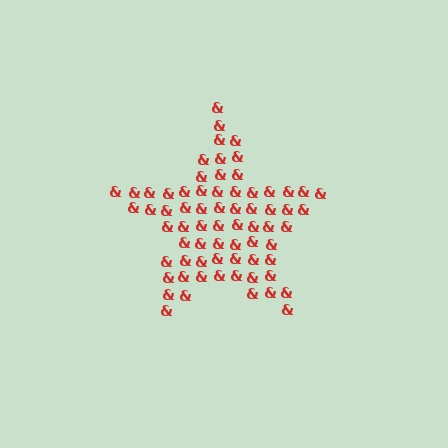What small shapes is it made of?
It is made of small ampersands.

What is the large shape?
The large shape is a star.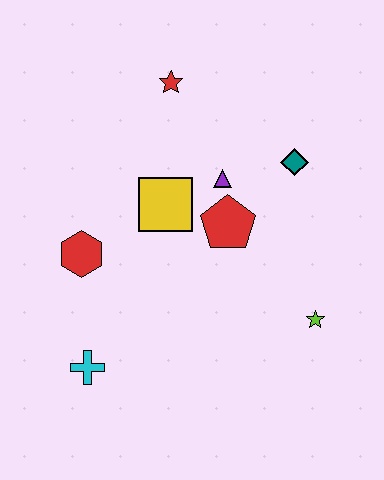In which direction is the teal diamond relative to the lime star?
The teal diamond is above the lime star.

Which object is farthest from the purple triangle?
The cyan cross is farthest from the purple triangle.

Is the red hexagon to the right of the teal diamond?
No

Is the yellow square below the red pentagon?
No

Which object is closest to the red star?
The purple triangle is closest to the red star.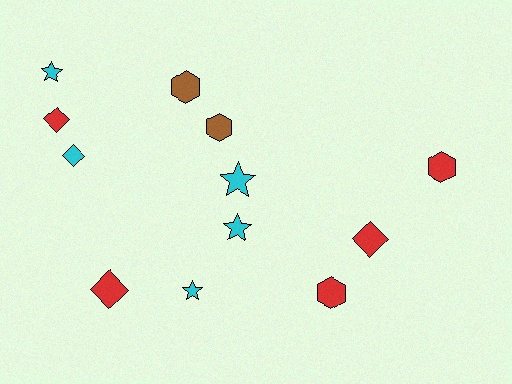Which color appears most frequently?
Cyan, with 5 objects.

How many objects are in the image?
There are 12 objects.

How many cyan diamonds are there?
There is 1 cyan diamond.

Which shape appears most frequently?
Diamond, with 4 objects.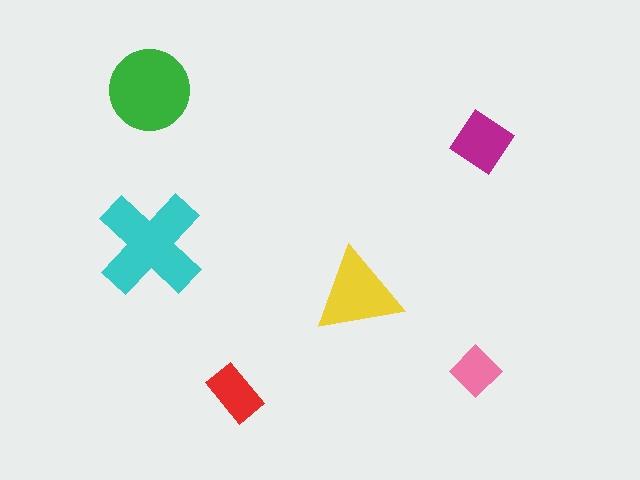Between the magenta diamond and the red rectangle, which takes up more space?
The magenta diamond.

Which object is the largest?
The cyan cross.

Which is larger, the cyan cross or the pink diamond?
The cyan cross.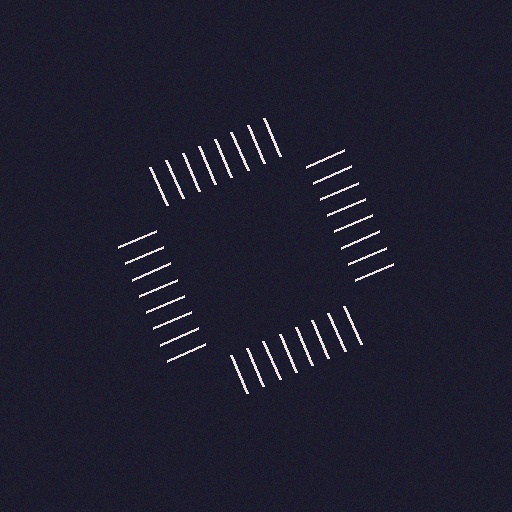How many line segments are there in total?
32 — 8 along each of the 4 edges.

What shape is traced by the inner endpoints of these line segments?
An illusory square — the line segments terminate on its edges but no continuous stroke is drawn.